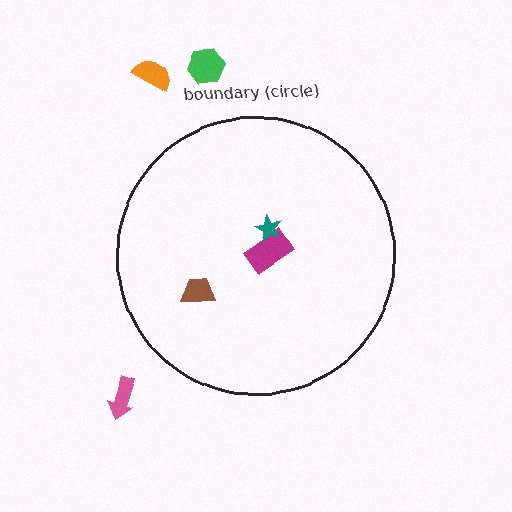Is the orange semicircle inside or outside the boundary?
Outside.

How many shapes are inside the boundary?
3 inside, 3 outside.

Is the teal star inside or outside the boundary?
Inside.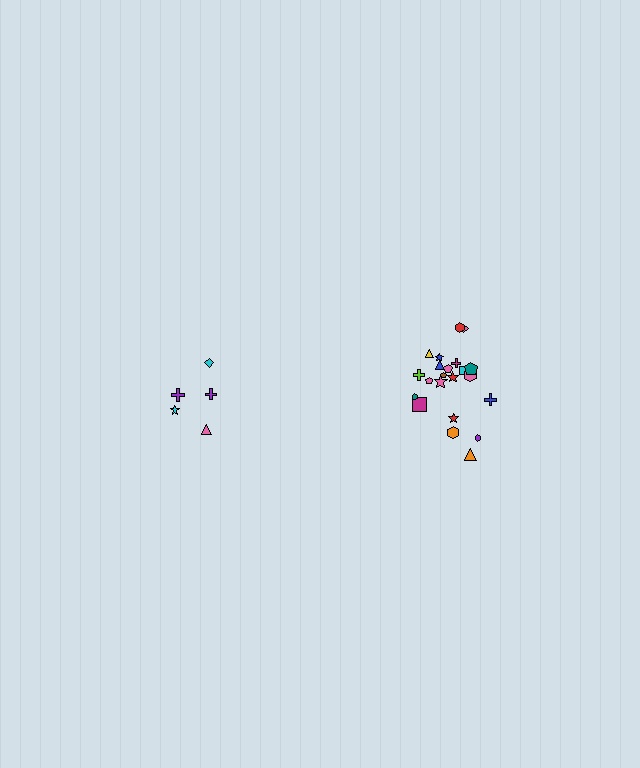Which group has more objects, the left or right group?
The right group.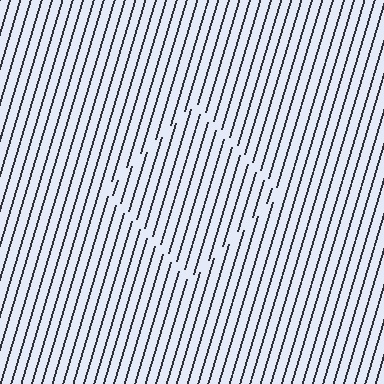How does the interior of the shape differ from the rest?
The interior of the shape contains the same grating, shifted by half a period — the contour is defined by the phase discontinuity where line-ends from the inner and outer gratings abut.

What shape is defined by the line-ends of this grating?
An illusory square. The interior of the shape contains the same grating, shifted by half a period — the contour is defined by the phase discontinuity where line-ends from the inner and outer gratings abut.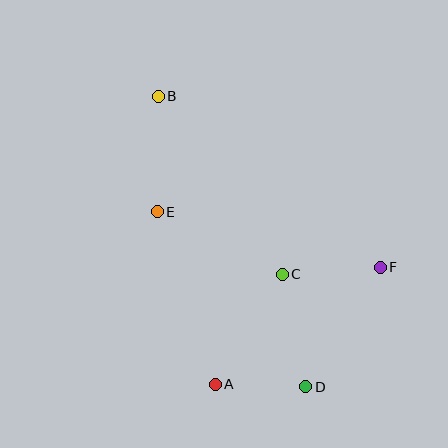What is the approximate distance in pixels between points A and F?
The distance between A and F is approximately 202 pixels.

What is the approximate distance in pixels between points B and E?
The distance between B and E is approximately 116 pixels.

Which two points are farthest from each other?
Points B and D are farthest from each other.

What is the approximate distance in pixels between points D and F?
The distance between D and F is approximately 141 pixels.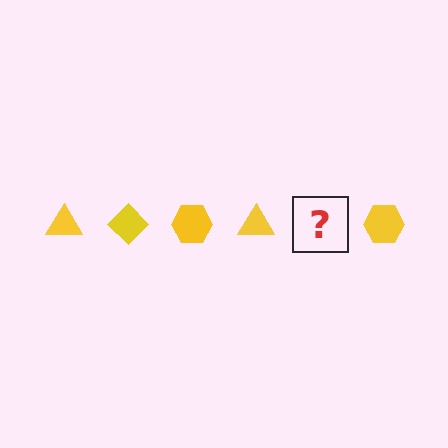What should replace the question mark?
The question mark should be replaced with a yellow diamond.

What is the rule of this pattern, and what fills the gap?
The rule is that the pattern cycles through triangle, diamond, hexagon shapes in yellow. The gap should be filled with a yellow diamond.